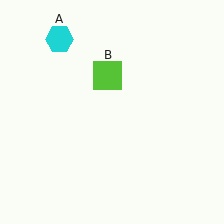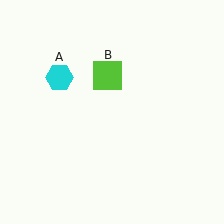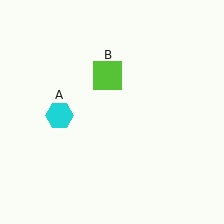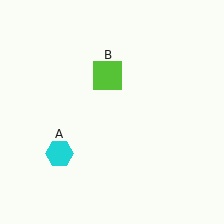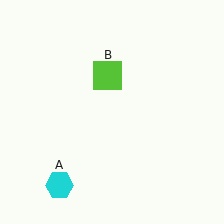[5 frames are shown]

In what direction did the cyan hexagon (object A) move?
The cyan hexagon (object A) moved down.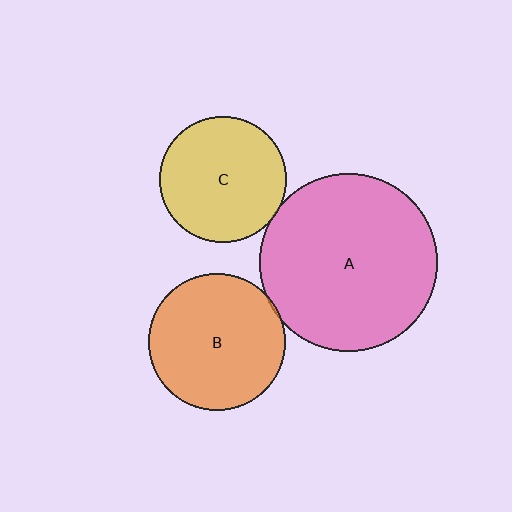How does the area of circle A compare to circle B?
Approximately 1.7 times.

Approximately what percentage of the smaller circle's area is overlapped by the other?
Approximately 5%.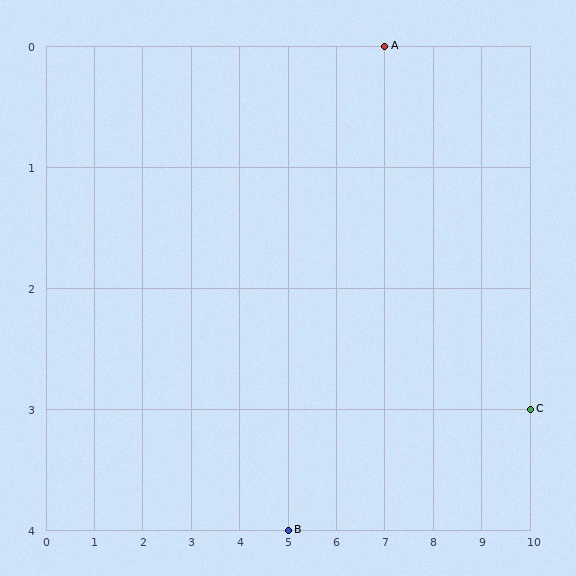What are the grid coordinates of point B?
Point B is at grid coordinates (5, 4).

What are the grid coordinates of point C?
Point C is at grid coordinates (10, 3).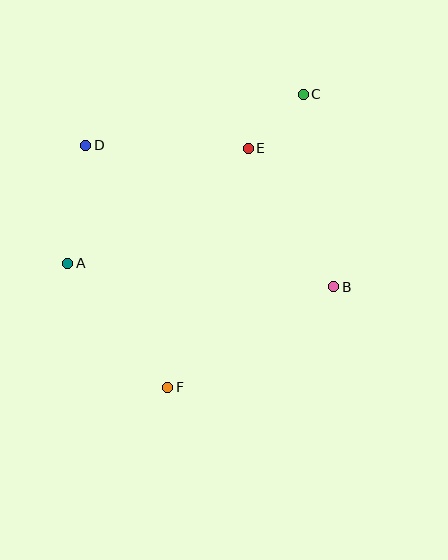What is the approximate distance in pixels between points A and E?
The distance between A and E is approximately 214 pixels.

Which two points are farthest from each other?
Points C and F are farthest from each other.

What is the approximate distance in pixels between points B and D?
The distance between B and D is approximately 286 pixels.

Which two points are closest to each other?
Points C and E are closest to each other.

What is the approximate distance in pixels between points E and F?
The distance between E and F is approximately 252 pixels.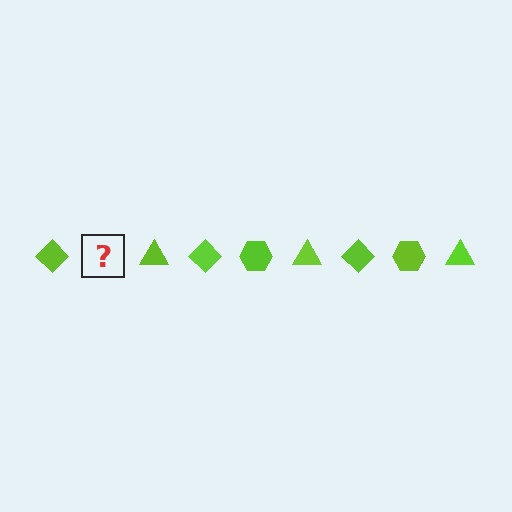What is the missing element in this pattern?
The missing element is a lime hexagon.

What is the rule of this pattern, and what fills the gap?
The rule is that the pattern cycles through diamond, hexagon, triangle shapes in lime. The gap should be filled with a lime hexagon.